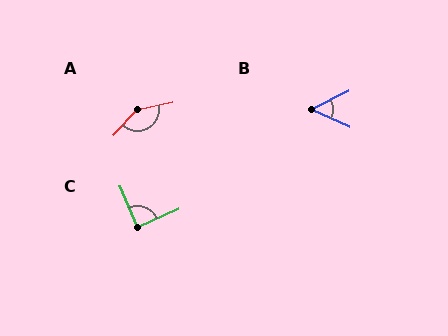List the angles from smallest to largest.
B (51°), C (89°), A (146°).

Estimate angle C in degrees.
Approximately 89 degrees.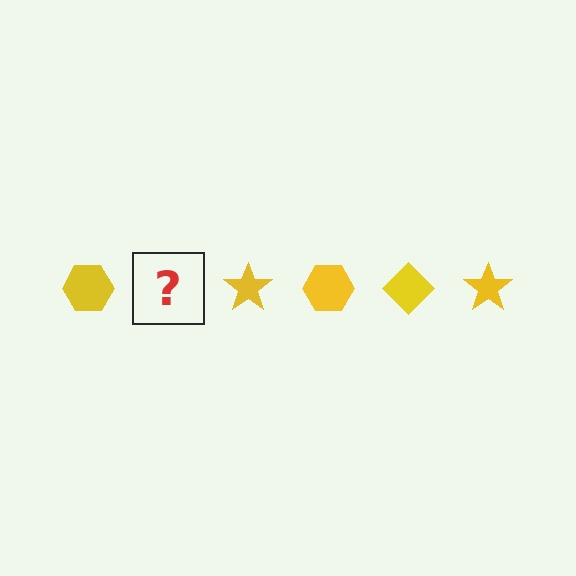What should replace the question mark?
The question mark should be replaced with a yellow diamond.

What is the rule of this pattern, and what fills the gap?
The rule is that the pattern cycles through hexagon, diamond, star shapes in yellow. The gap should be filled with a yellow diamond.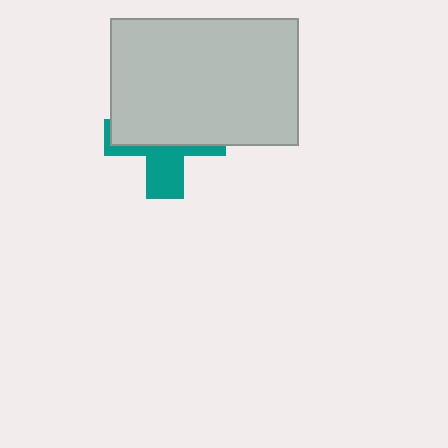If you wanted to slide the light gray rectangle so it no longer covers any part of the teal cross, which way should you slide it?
Slide it up — that is the most direct way to separate the two shapes.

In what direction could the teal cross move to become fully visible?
The teal cross could move down. That would shift it out from behind the light gray rectangle entirely.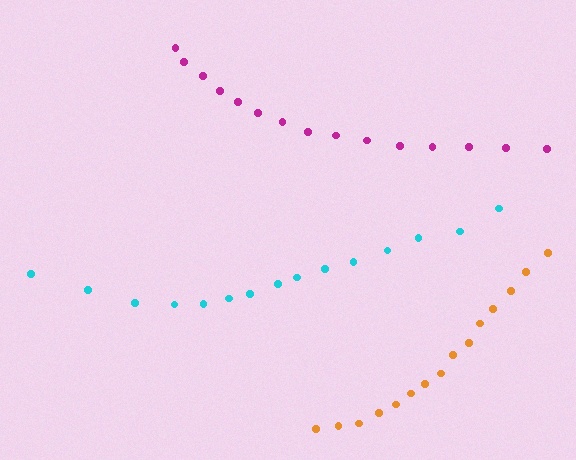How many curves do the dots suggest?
There are 3 distinct paths.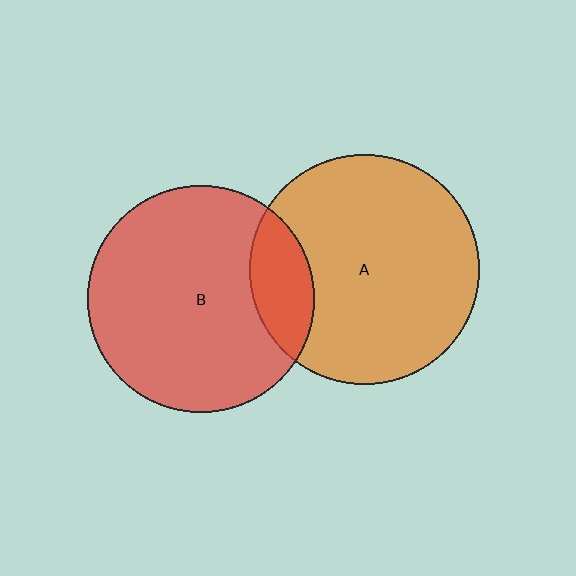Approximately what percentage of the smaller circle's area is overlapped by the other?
Approximately 15%.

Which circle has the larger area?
Circle A (orange).